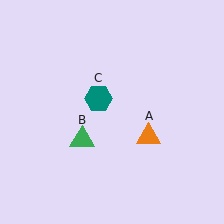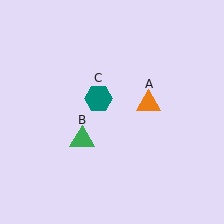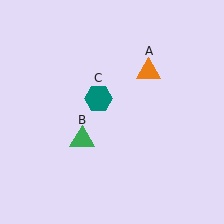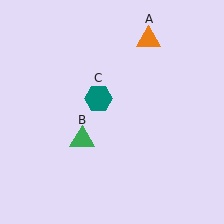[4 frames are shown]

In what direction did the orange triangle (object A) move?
The orange triangle (object A) moved up.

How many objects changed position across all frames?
1 object changed position: orange triangle (object A).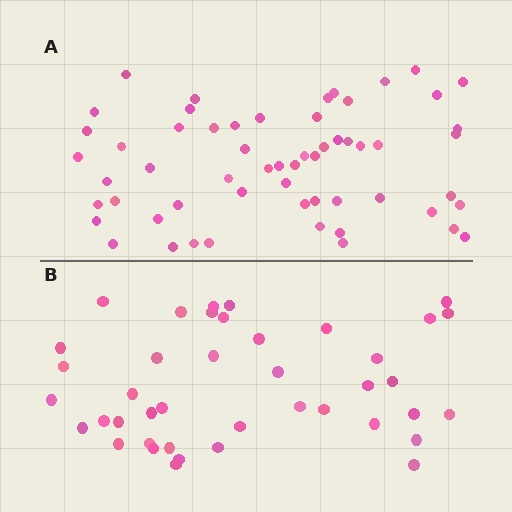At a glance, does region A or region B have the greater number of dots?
Region A (the top region) has more dots.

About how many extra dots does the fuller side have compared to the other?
Region A has approximately 15 more dots than region B.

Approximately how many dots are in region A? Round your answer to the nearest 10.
About 60 dots. (The exact count is 58, which rounds to 60.)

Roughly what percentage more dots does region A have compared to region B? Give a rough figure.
About 40% more.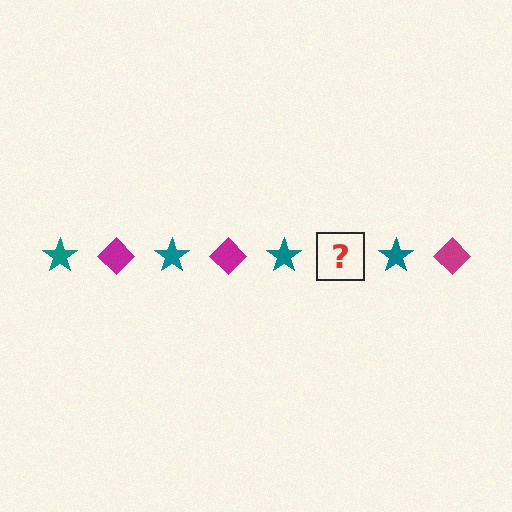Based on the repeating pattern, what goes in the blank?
The blank should be a magenta diamond.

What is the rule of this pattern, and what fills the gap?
The rule is that the pattern alternates between teal star and magenta diamond. The gap should be filled with a magenta diamond.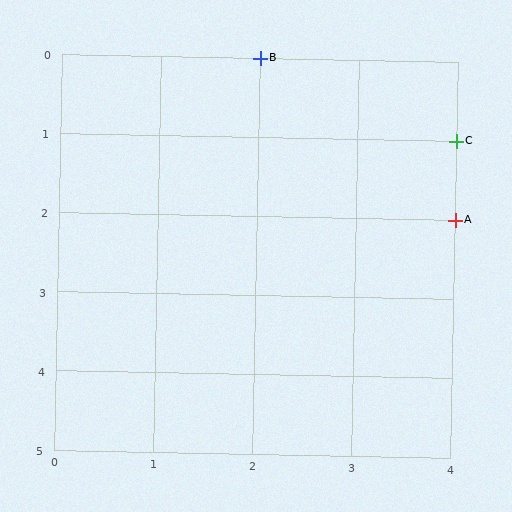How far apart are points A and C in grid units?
Points A and C are 1 row apart.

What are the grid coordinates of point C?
Point C is at grid coordinates (4, 1).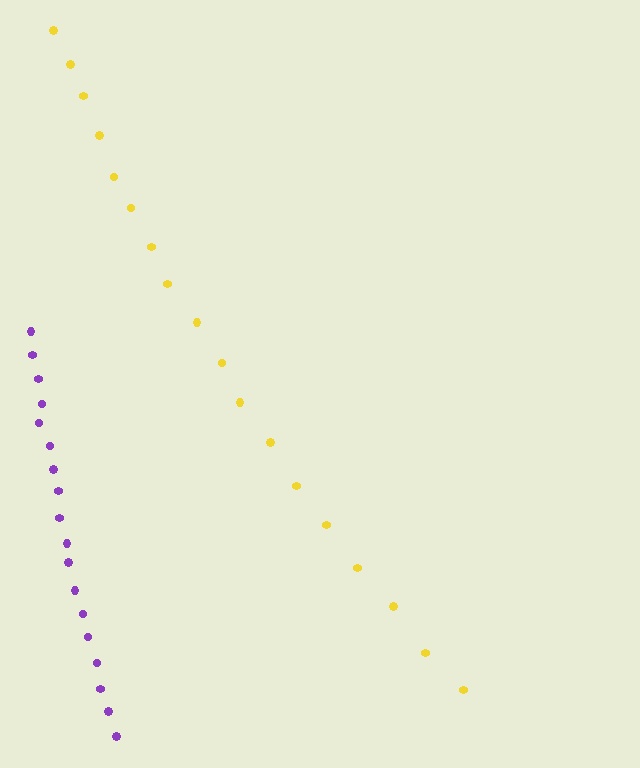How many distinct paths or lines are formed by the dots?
There are 2 distinct paths.